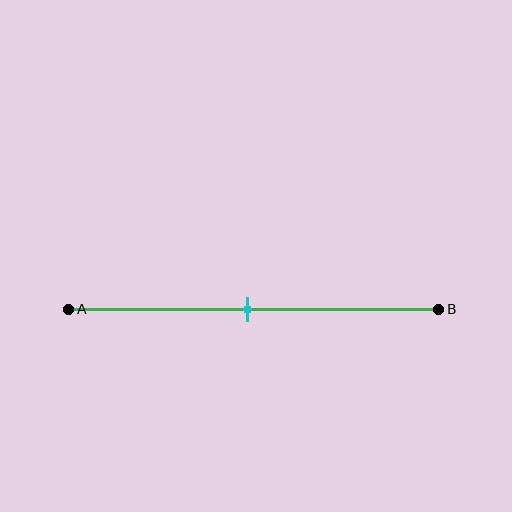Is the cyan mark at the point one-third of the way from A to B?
No, the mark is at about 50% from A, not at the 33% one-third point.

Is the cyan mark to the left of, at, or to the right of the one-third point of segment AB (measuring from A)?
The cyan mark is to the right of the one-third point of segment AB.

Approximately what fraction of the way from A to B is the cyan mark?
The cyan mark is approximately 50% of the way from A to B.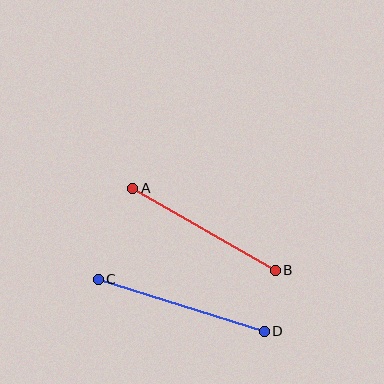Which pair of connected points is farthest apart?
Points C and D are farthest apart.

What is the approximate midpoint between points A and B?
The midpoint is at approximately (204, 229) pixels.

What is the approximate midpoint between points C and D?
The midpoint is at approximately (181, 305) pixels.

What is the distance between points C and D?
The distance is approximately 174 pixels.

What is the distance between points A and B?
The distance is approximately 164 pixels.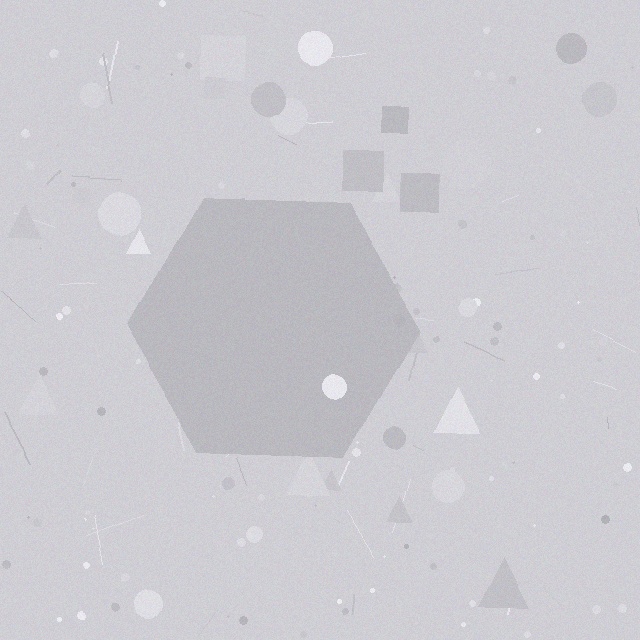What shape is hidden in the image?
A hexagon is hidden in the image.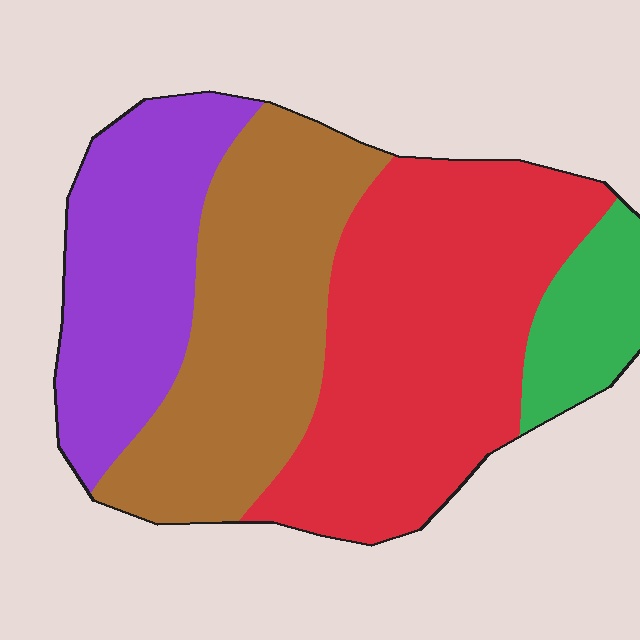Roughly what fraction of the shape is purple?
Purple takes up less than a quarter of the shape.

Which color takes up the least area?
Green, at roughly 10%.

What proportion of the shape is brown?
Brown takes up about one third (1/3) of the shape.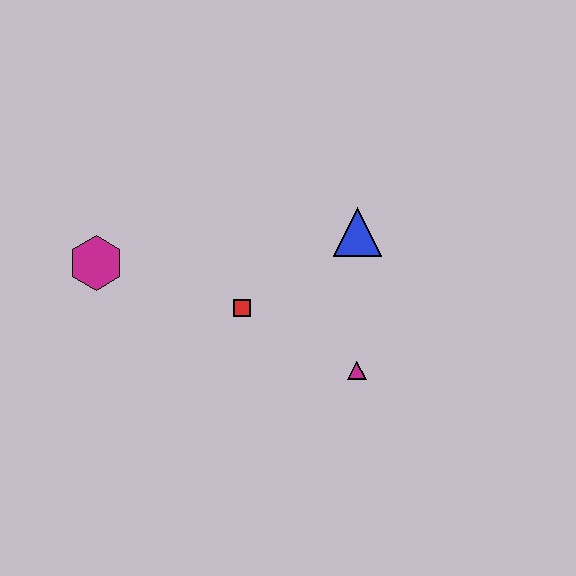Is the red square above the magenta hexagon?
No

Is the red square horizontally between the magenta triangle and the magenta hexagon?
Yes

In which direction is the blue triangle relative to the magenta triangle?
The blue triangle is above the magenta triangle.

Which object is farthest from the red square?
The magenta hexagon is farthest from the red square.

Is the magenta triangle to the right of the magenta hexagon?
Yes